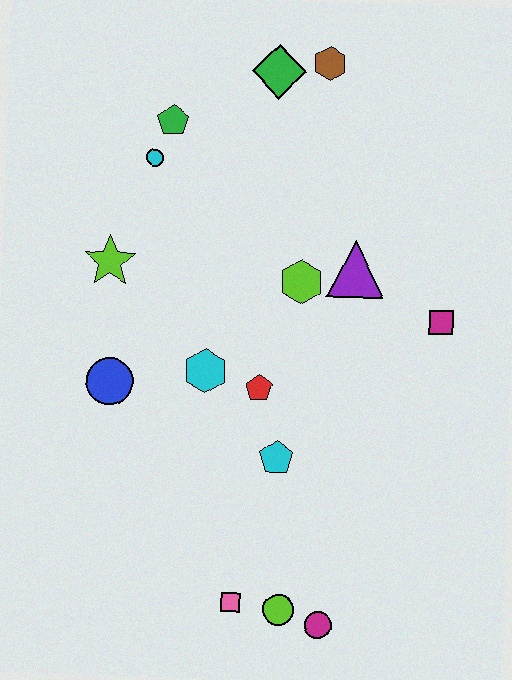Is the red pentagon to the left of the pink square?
No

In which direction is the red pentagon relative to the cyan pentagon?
The red pentagon is above the cyan pentagon.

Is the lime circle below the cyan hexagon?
Yes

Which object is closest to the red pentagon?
The cyan hexagon is closest to the red pentagon.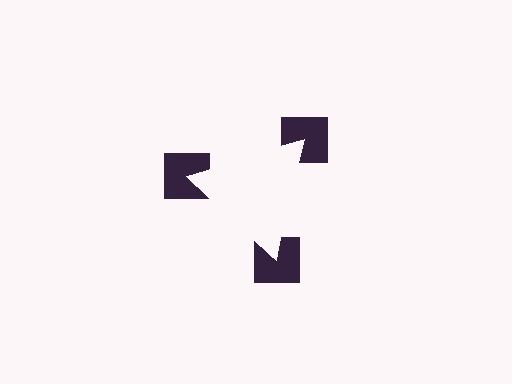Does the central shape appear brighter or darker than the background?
It typically appears slightly brighter than the background, even though no actual brightness change is drawn.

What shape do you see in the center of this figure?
An illusory triangle — its edges are inferred from the aligned wedge cuts in the notched squares, not physically drawn.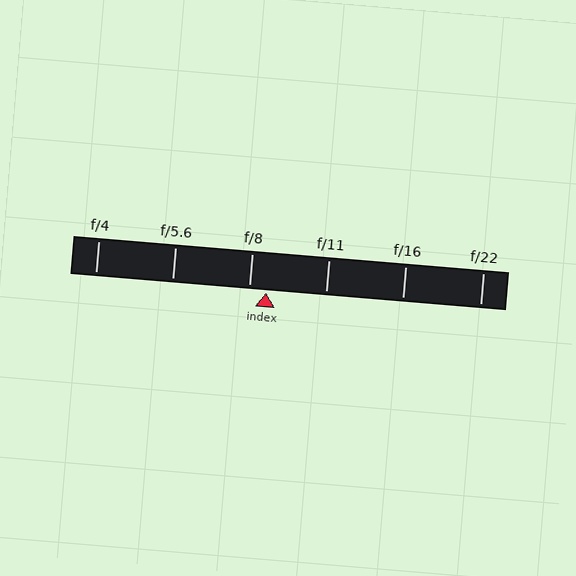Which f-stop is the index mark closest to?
The index mark is closest to f/8.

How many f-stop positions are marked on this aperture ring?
There are 6 f-stop positions marked.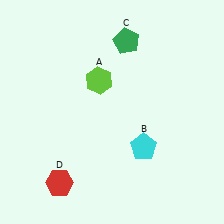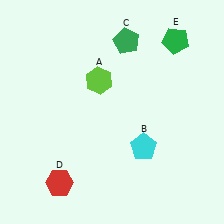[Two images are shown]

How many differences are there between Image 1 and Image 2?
There is 1 difference between the two images.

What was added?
A green pentagon (E) was added in Image 2.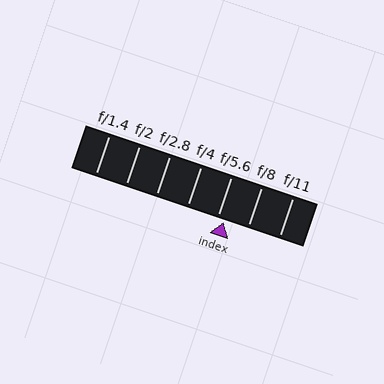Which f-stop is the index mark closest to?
The index mark is closest to f/5.6.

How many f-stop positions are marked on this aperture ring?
There are 7 f-stop positions marked.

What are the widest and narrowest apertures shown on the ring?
The widest aperture shown is f/1.4 and the narrowest is f/11.